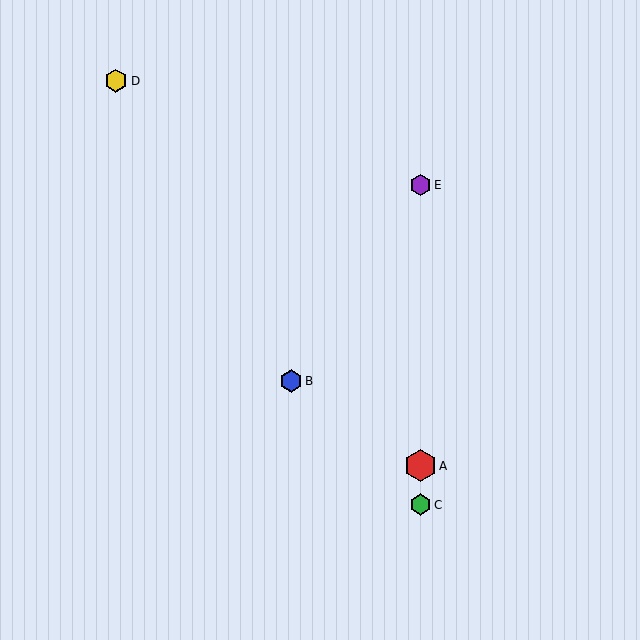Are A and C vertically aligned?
Yes, both are at x≈420.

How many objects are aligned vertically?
3 objects (A, C, E) are aligned vertically.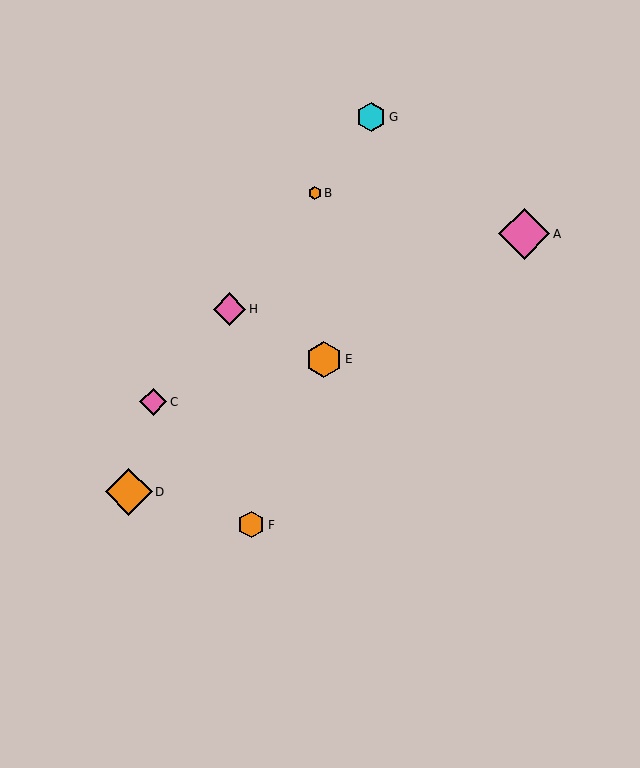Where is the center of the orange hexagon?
The center of the orange hexagon is at (324, 359).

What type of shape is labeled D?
Shape D is an orange diamond.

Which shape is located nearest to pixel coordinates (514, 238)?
The pink diamond (labeled A) at (524, 234) is nearest to that location.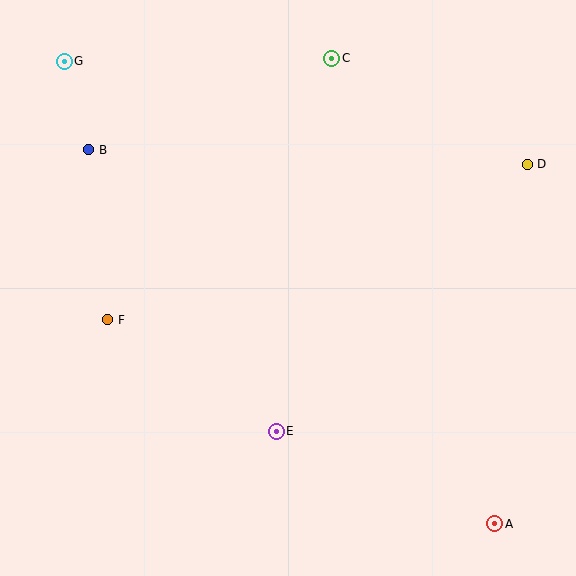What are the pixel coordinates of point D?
Point D is at (527, 164).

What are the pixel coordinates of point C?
Point C is at (332, 58).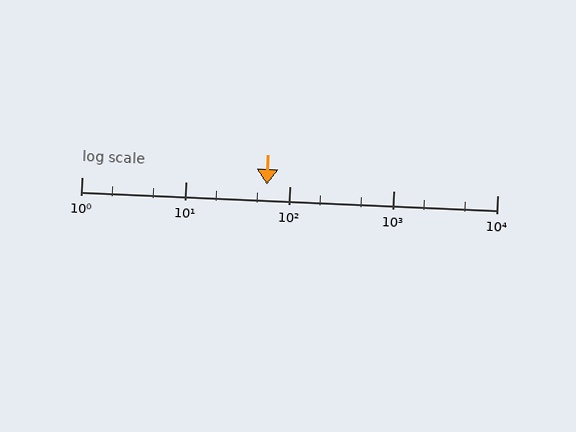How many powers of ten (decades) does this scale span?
The scale spans 4 decades, from 1 to 10000.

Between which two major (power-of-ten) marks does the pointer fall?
The pointer is between 10 and 100.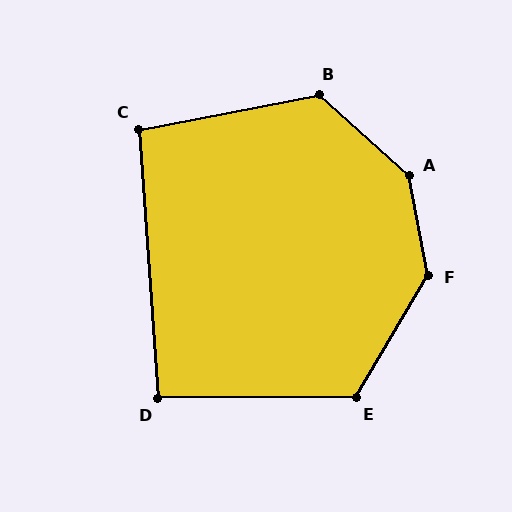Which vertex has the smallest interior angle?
D, at approximately 94 degrees.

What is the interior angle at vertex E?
Approximately 121 degrees (obtuse).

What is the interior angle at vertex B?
Approximately 127 degrees (obtuse).